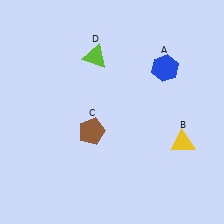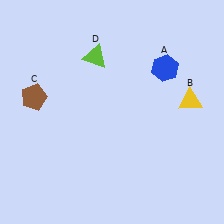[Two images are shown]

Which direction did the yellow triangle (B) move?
The yellow triangle (B) moved up.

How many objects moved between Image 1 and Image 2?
2 objects moved between the two images.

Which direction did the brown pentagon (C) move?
The brown pentagon (C) moved left.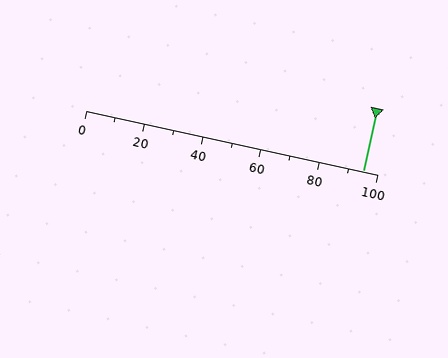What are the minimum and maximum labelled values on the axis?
The axis runs from 0 to 100.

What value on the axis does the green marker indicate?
The marker indicates approximately 95.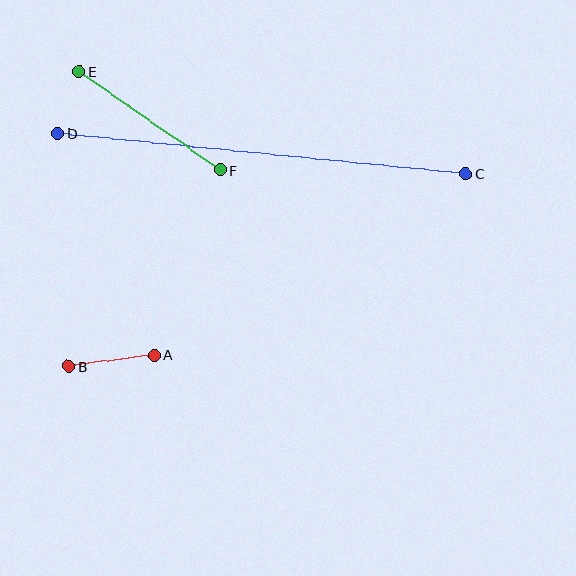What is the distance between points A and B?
The distance is approximately 86 pixels.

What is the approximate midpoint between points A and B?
The midpoint is at approximately (112, 361) pixels.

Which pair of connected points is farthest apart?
Points C and D are farthest apart.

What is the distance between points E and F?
The distance is approximately 172 pixels.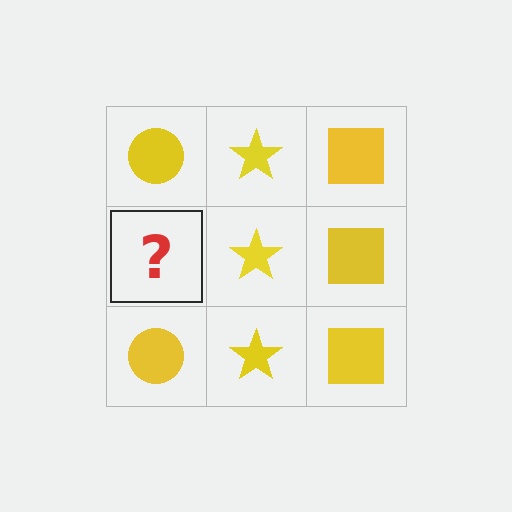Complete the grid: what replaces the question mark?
The question mark should be replaced with a yellow circle.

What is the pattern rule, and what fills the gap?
The rule is that each column has a consistent shape. The gap should be filled with a yellow circle.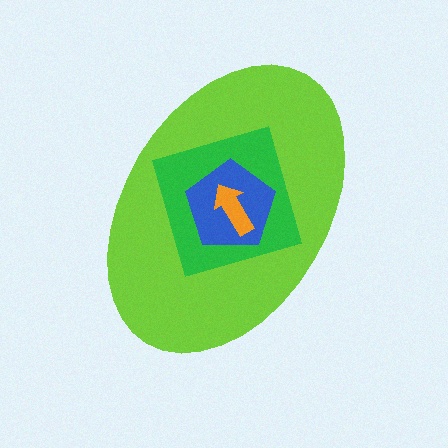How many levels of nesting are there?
4.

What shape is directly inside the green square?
The blue pentagon.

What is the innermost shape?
The orange arrow.